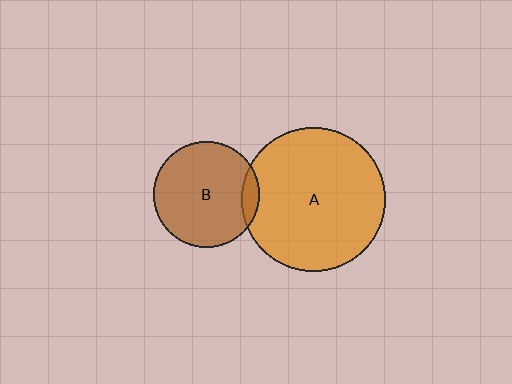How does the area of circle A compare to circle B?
Approximately 1.9 times.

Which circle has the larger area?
Circle A (orange).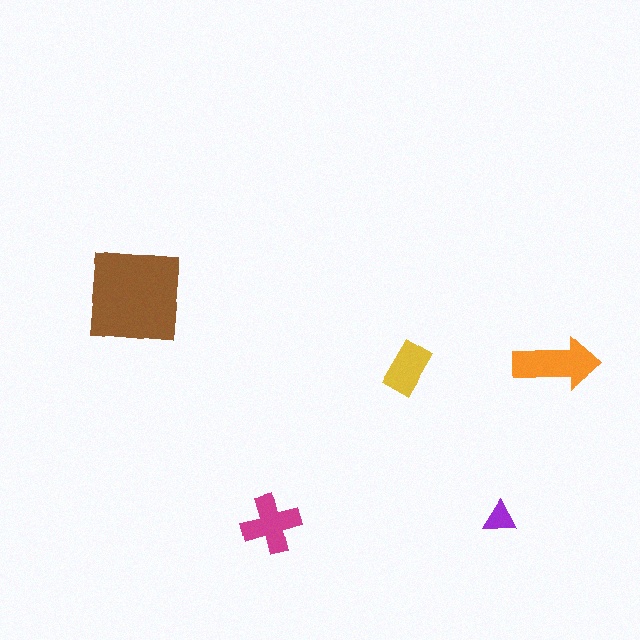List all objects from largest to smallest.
The brown square, the orange arrow, the magenta cross, the yellow rectangle, the purple triangle.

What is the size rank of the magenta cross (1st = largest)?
3rd.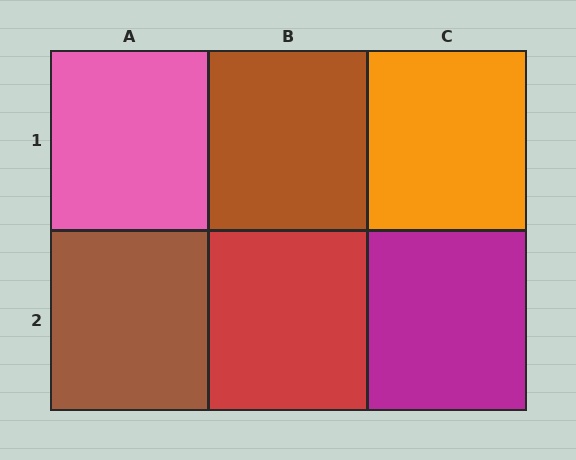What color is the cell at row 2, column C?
Magenta.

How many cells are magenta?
1 cell is magenta.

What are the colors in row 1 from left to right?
Pink, brown, orange.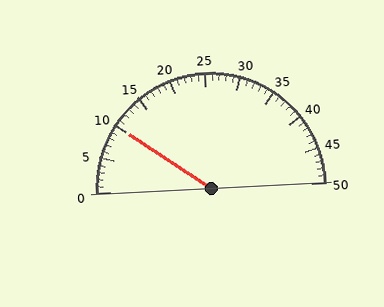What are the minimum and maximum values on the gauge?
The gauge ranges from 0 to 50.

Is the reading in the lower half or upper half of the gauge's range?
The reading is in the lower half of the range (0 to 50).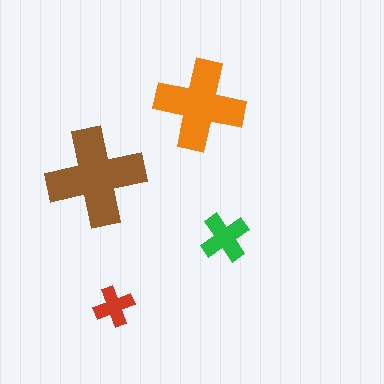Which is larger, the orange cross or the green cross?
The orange one.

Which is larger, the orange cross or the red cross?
The orange one.